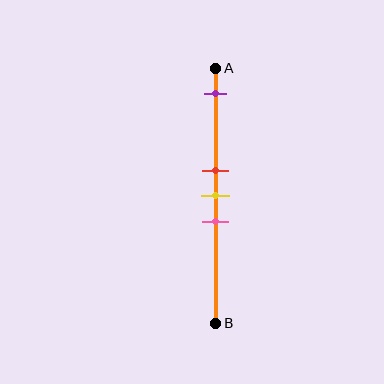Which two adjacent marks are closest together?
The red and yellow marks are the closest adjacent pair.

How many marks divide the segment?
There are 4 marks dividing the segment.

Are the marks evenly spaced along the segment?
No, the marks are not evenly spaced.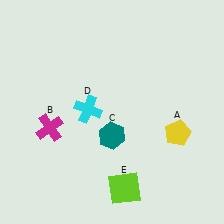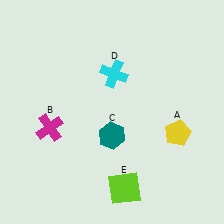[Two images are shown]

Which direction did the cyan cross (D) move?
The cyan cross (D) moved up.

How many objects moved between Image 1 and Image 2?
1 object moved between the two images.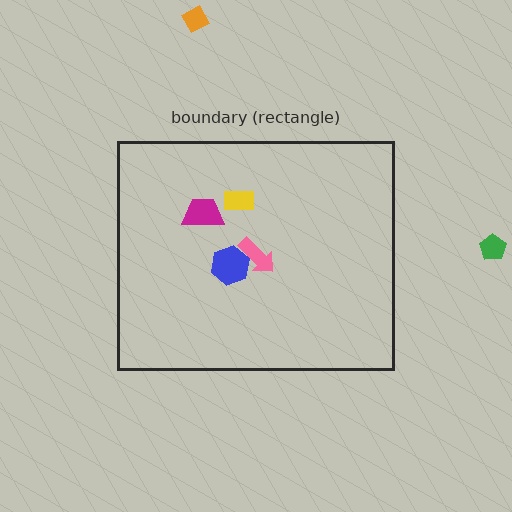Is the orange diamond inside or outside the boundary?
Outside.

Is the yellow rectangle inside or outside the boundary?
Inside.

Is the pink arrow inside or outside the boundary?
Inside.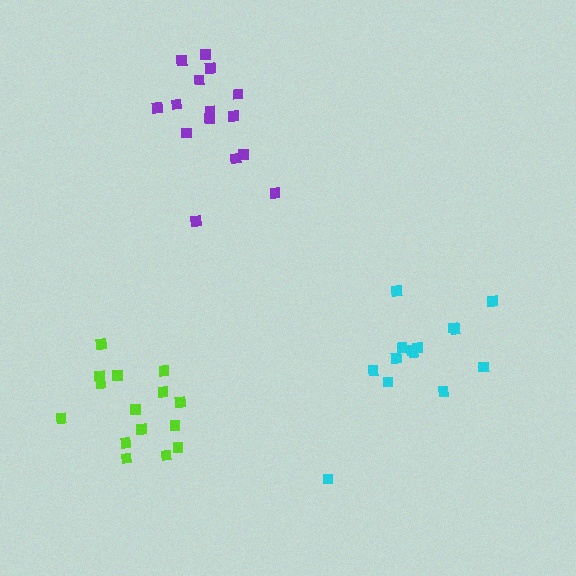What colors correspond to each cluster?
The clusters are colored: lime, purple, cyan.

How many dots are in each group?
Group 1: 15 dots, Group 2: 15 dots, Group 3: 14 dots (44 total).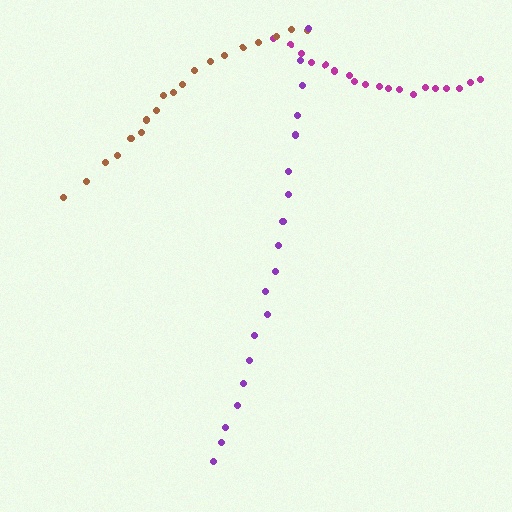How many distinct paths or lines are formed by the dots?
There are 3 distinct paths.